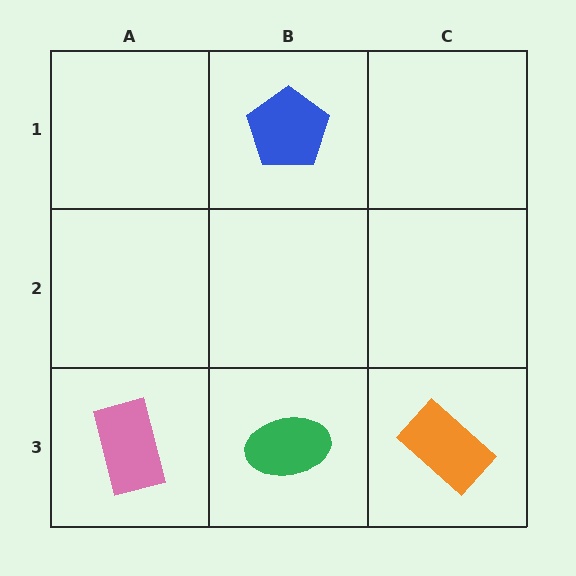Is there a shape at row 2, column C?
No, that cell is empty.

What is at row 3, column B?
A green ellipse.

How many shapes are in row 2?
0 shapes.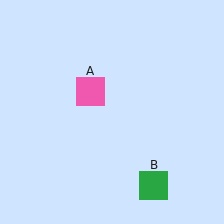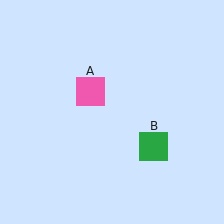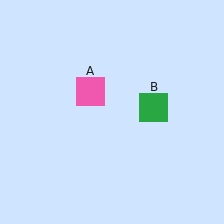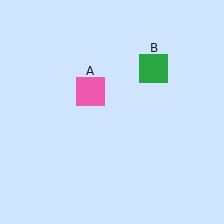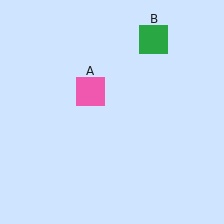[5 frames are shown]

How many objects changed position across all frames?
1 object changed position: green square (object B).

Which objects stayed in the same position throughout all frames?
Pink square (object A) remained stationary.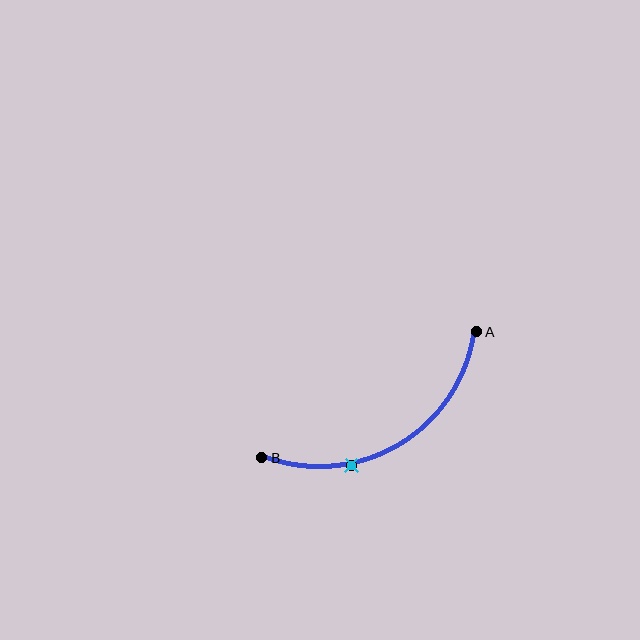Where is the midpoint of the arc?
The arc midpoint is the point on the curve farthest from the straight line joining A and B. It sits below that line.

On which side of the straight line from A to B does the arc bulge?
The arc bulges below the straight line connecting A and B.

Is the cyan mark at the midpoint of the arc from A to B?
No. The cyan mark lies on the arc but is closer to endpoint B. The arc midpoint would be at the point on the curve equidistant along the arc from both A and B.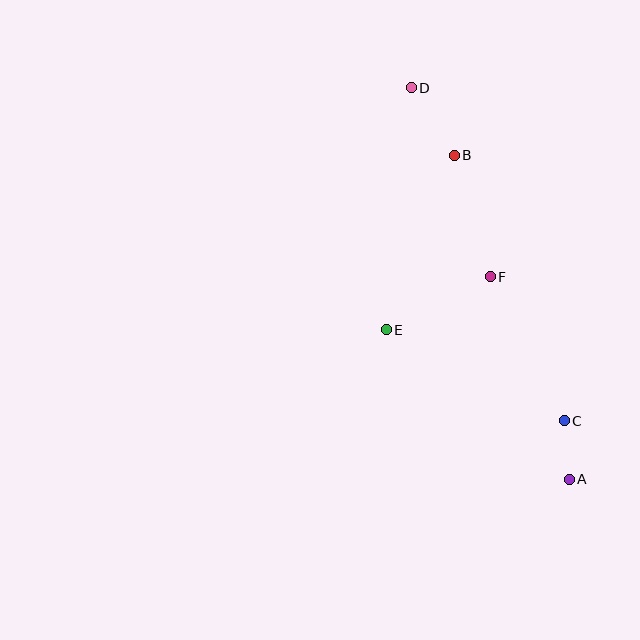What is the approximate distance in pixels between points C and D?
The distance between C and D is approximately 366 pixels.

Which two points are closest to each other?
Points A and C are closest to each other.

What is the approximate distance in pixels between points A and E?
The distance between A and E is approximately 236 pixels.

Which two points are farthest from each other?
Points A and D are farthest from each other.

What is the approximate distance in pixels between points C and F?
The distance between C and F is approximately 162 pixels.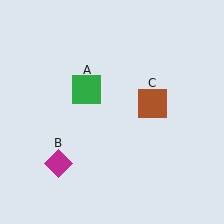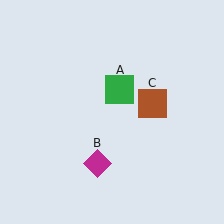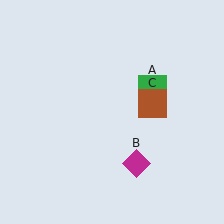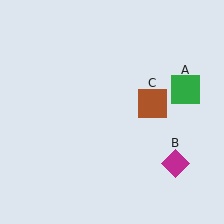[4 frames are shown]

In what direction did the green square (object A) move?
The green square (object A) moved right.